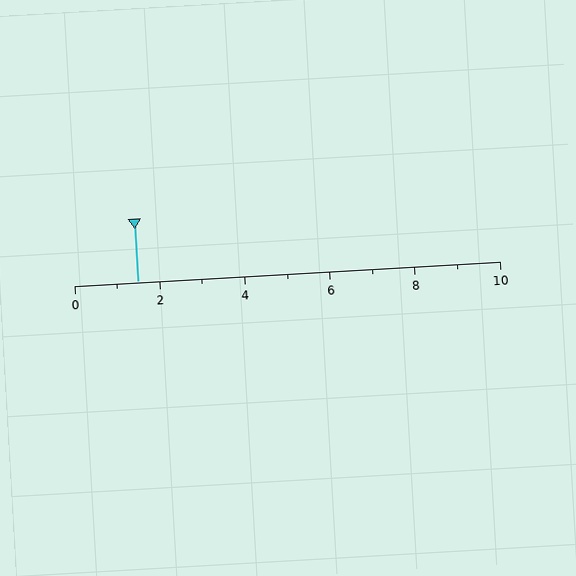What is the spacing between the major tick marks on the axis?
The major ticks are spaced 2 apart.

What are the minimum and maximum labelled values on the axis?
The axis runs from 0 to 10.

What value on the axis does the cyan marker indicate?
The marker indicates approximately 1.5.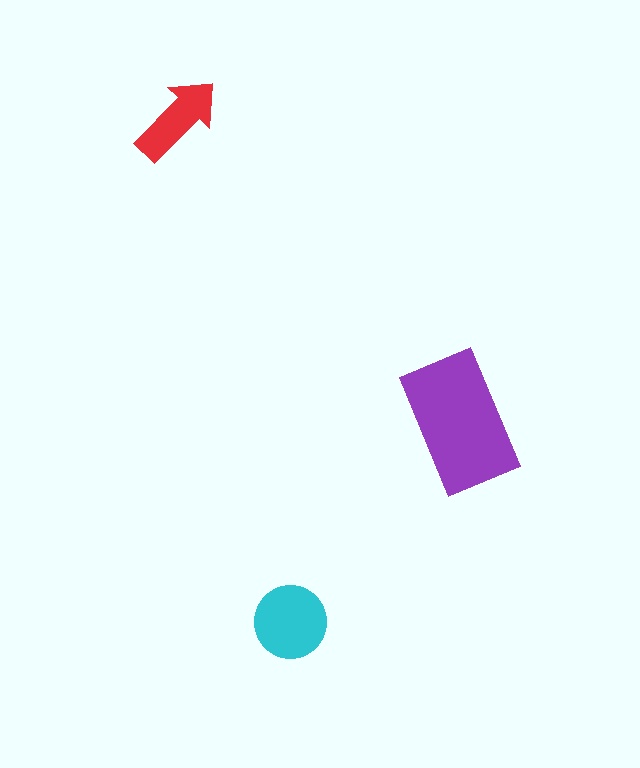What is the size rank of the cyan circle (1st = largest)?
2nd.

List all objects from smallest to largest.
The red arrow, the cyan circle, the purple rectangle.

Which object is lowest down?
The cyan circle is bottommost.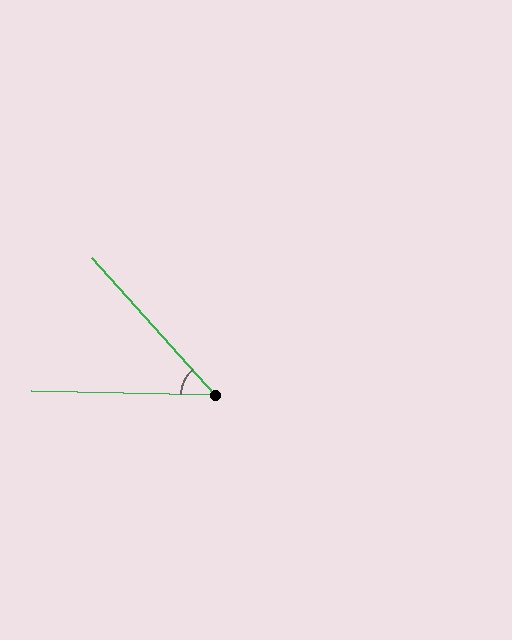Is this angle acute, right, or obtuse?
It is acute.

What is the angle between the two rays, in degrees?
Approximately 47 degrees.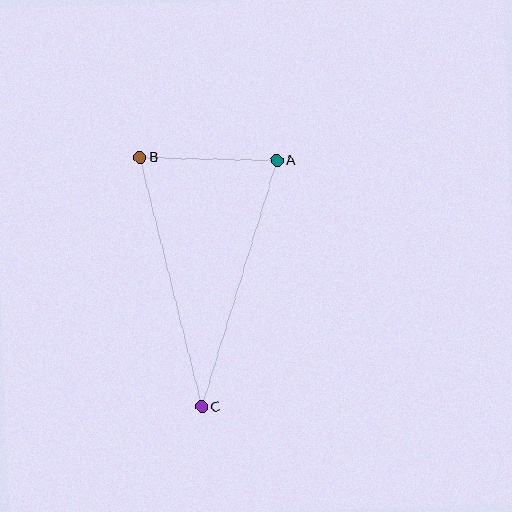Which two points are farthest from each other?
Points A and C are farthest from each other.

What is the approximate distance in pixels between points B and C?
The distance between B and C is approximately 257 pixels.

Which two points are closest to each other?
Points A and B are closest to each other.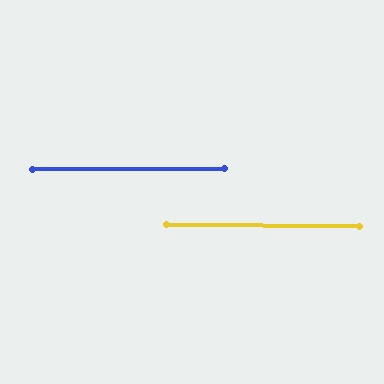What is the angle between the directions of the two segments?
Approximately 1 degree.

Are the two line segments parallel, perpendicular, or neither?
Parallel — their directions differ by only 1.1°.